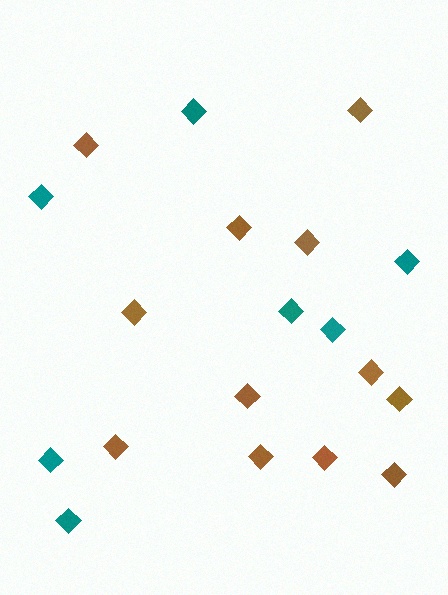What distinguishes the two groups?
There are 2 groups: one group of teal diamonds (7) and one group of brown diamonds (12).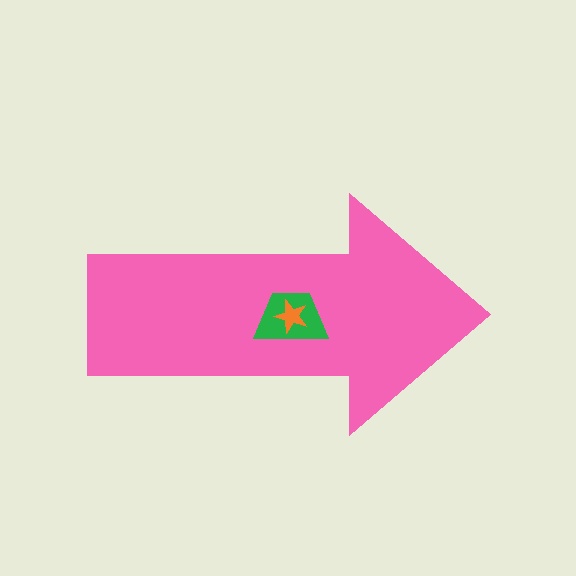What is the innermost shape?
The orange star.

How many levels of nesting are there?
3.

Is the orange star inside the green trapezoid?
Yes.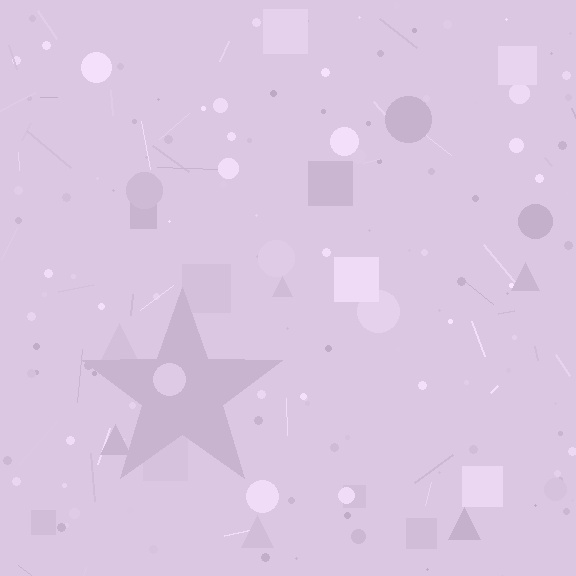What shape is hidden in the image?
A star is hidden in the image.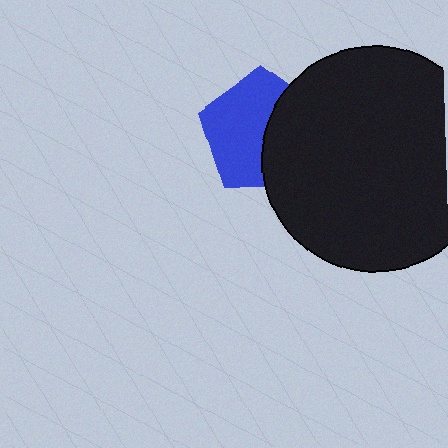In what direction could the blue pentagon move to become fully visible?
The blue pentagon could move left. That would shift it out from behind the black circle entirely.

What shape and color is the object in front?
The object in front is a black circle.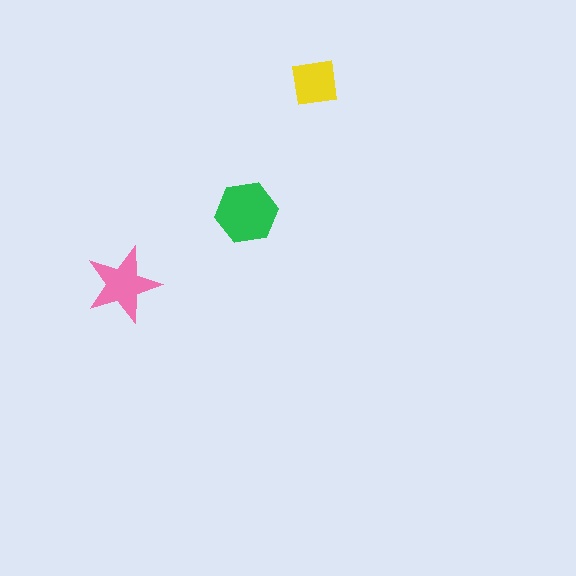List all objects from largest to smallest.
The green hexagon, the pink star, the yellow square.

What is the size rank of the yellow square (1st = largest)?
3rd.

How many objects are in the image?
There are 3 objects in the image.